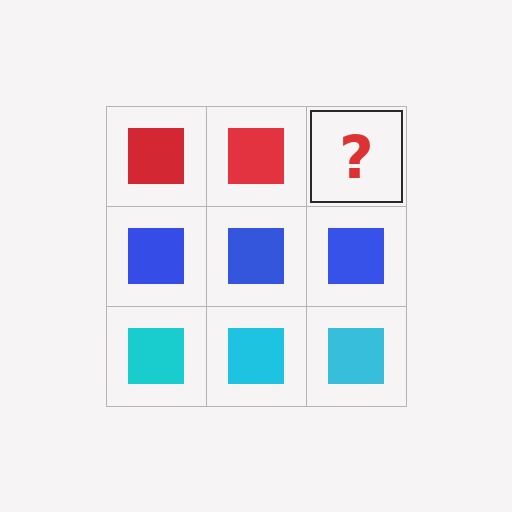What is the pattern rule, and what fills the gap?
The rule is that each row has a consistent color. The gap should be filled with a red square.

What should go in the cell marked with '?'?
The missing cell should contain a red square.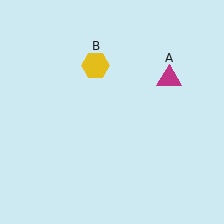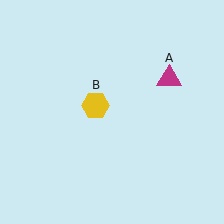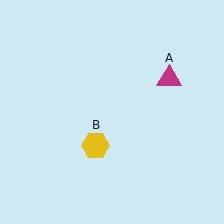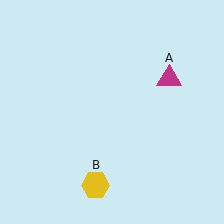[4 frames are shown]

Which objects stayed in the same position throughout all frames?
Magenta triangle (object A) remained stationary.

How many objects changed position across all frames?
1 object changed position: yellow hexagon (object B).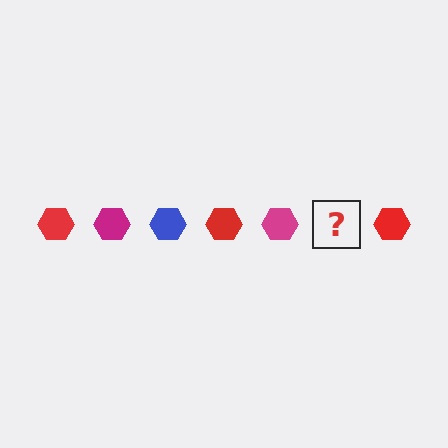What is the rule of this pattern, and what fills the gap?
The rule is that the pattern cycles through red, magenta, blue hexagons. The gap should be filled with a blue hexagon.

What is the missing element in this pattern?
The missing element is a blue hexagon.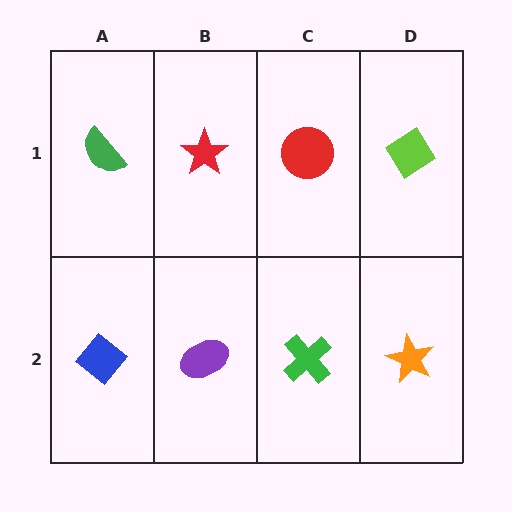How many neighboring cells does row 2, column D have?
2.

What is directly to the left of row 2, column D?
A green cross.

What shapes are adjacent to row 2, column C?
A red circle (row 1, column C), a purple ellipse (row 2, column B), an orange star (row 2, column D).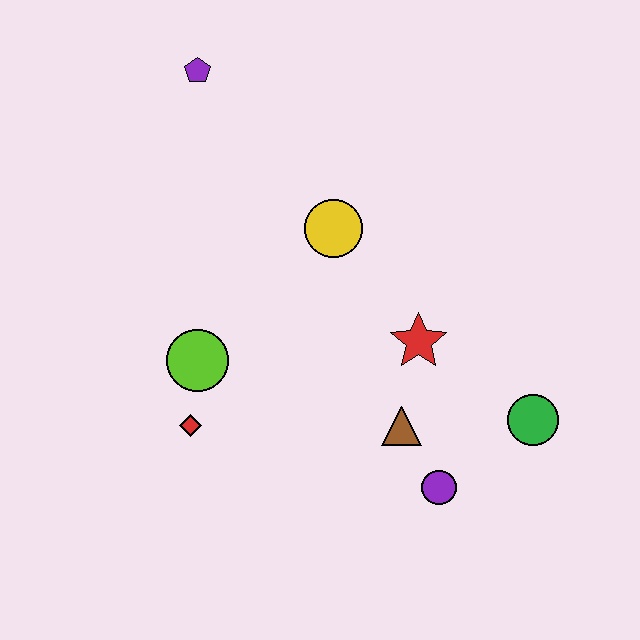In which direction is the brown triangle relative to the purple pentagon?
The brown triangle is below the purple pentagon.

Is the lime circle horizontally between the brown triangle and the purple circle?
No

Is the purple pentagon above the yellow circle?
Yes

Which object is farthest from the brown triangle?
The purple pentagon is farthest from the brown triangle.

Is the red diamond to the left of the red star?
Yes